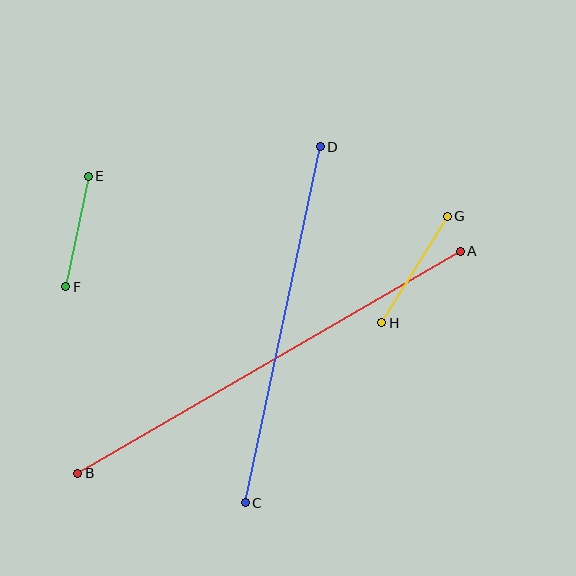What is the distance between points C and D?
The distance is approximately 364 pixels.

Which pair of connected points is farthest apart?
Points A and B are farthest apart.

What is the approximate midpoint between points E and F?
The midpoint is at approximately (77, 231) pixels.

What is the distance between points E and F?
The distance is approximately 113 pixels.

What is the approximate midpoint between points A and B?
The midpoint is at approximately (269, 362) pixels.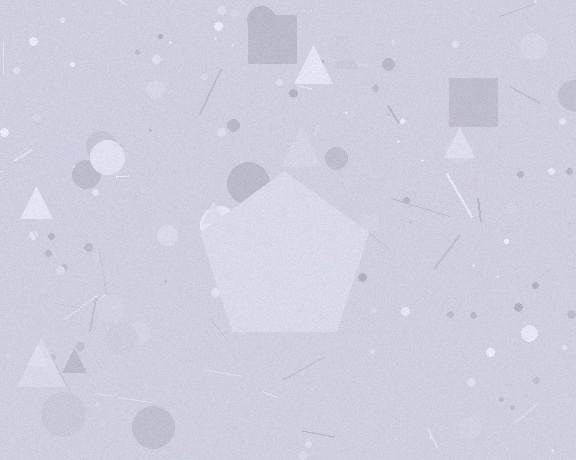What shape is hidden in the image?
A pentagon is hidden in the image.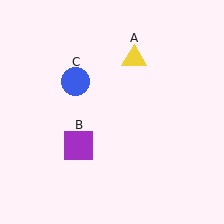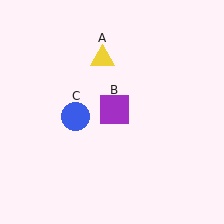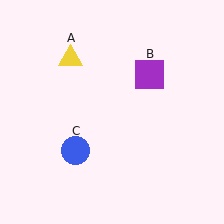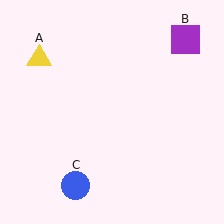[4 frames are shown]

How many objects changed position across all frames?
3 objects changed position: yellow triangle (object A), purple square (object B), blue circle (object C).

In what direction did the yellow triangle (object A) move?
The yellow triangle (object A) moved left.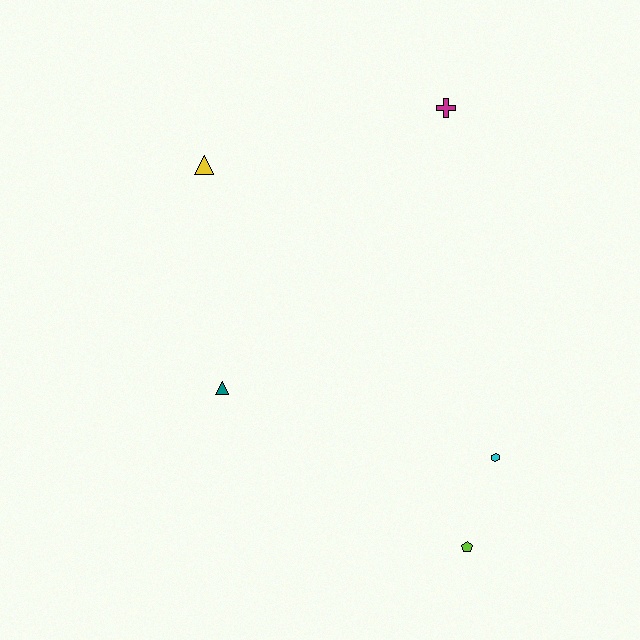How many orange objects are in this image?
There are no orange objects.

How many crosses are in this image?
There is 1 cross.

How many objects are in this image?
There are 5 objects.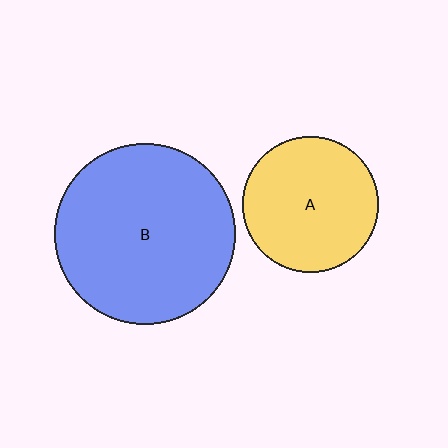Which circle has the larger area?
Circle B (blue).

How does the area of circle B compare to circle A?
Approximately 1.8 times.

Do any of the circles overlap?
No, none of the circles overlap.